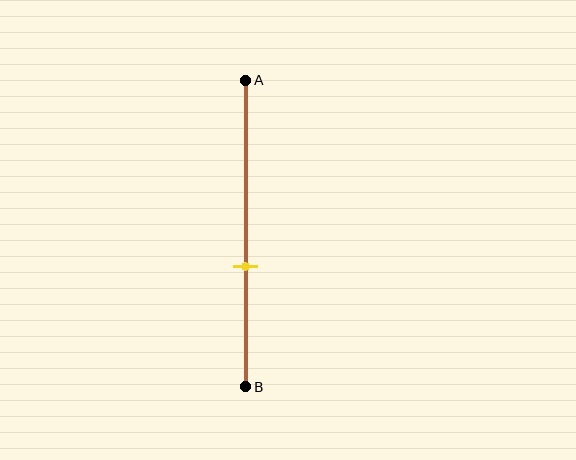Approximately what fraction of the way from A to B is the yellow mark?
The yellow mark is approximately 60% of the way from A to B.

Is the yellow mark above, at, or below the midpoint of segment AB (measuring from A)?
The yellow mark is below the midpoint of segment AB.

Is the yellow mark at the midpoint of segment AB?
No, the mark is at about 60% from A, not at the 50% midpoint.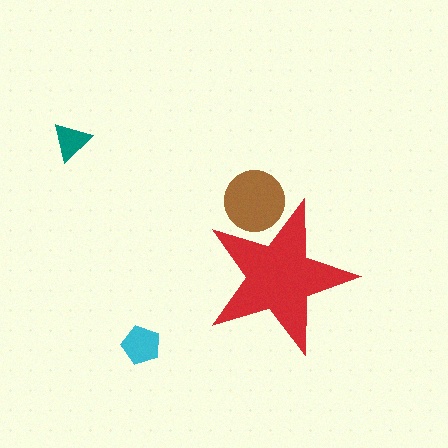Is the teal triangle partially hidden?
No, the teal triangle is fully visible.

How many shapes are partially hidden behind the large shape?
1 shape is partially hidden.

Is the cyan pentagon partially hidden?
No, the cyan pentagon is fully visible.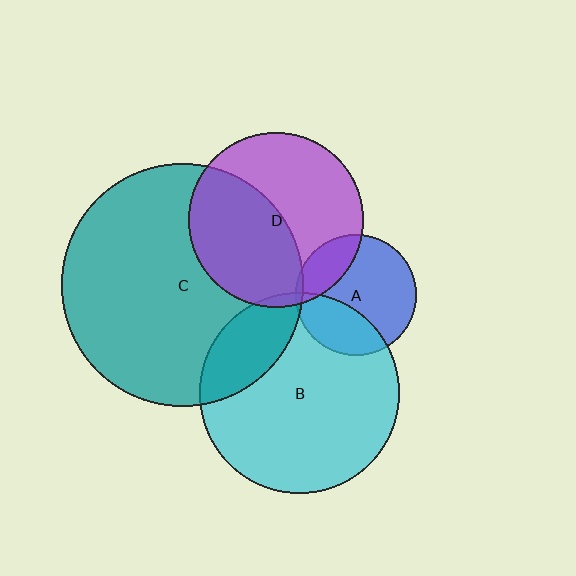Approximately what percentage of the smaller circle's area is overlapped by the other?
Approximately 5%.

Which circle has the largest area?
Circle C (teal).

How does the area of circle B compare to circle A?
Approximately 2.7 times.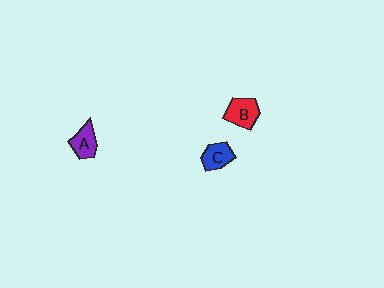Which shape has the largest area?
Shape B (red).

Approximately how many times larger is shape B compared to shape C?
Approximately 1.2 times.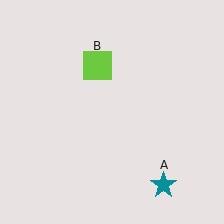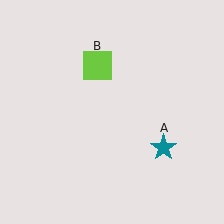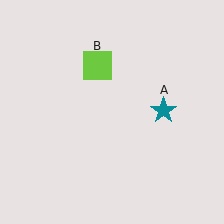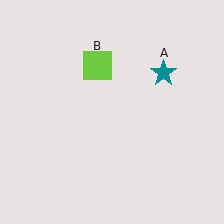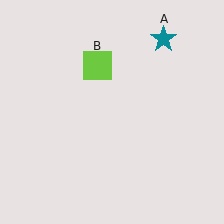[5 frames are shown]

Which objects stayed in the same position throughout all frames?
Lime square (object B) remained stationary.